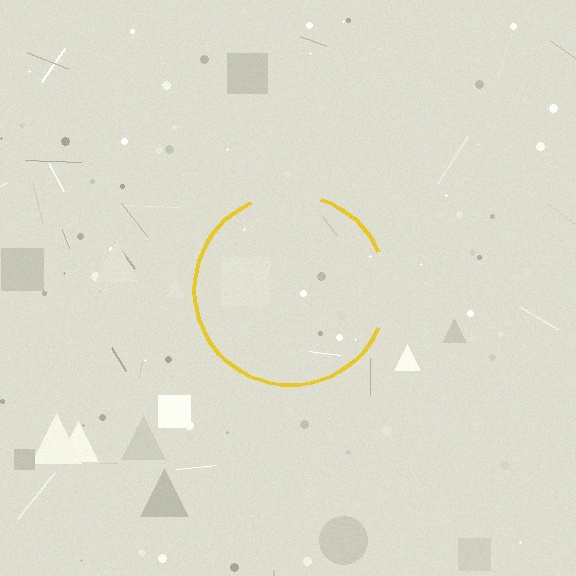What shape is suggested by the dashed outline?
The dashed outline suggests a circle.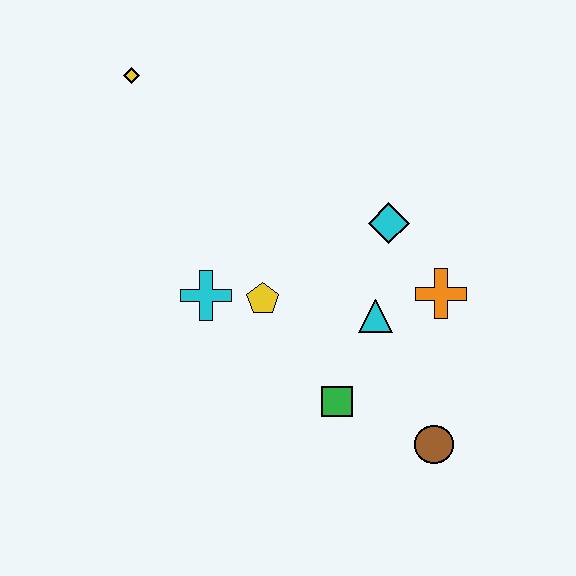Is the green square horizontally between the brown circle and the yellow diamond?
Yes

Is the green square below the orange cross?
Yes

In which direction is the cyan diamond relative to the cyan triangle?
The cyan diamond is above the cyan triangle.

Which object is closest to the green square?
The cyan triangle is closest to the green square.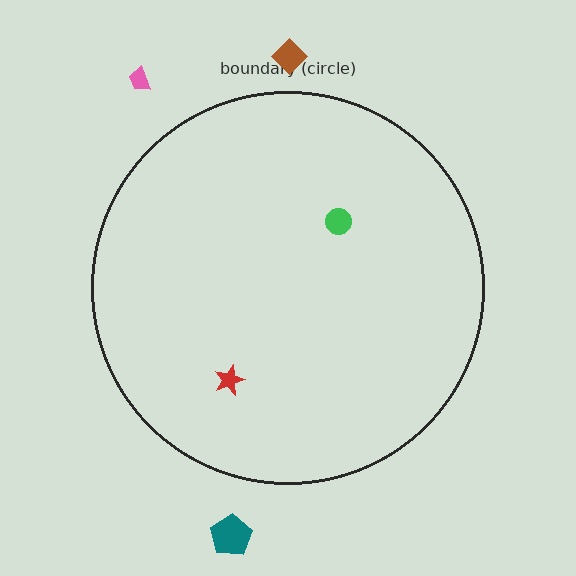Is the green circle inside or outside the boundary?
Inside.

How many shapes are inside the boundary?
2 inside, 3 outside.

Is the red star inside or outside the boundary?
Inside.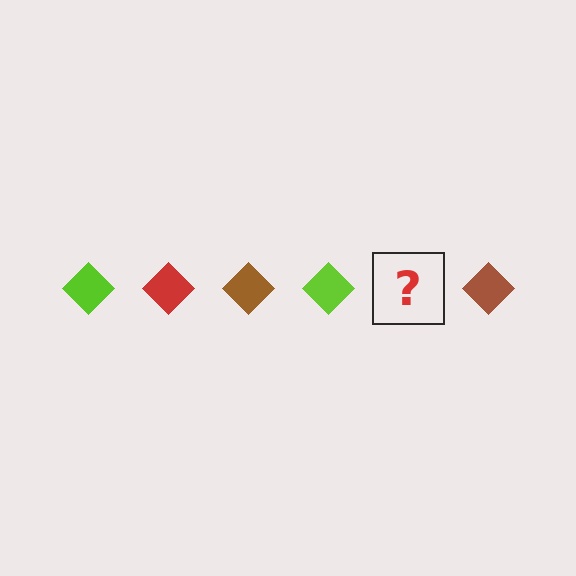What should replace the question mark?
The question mark should be replaced with a red diamond.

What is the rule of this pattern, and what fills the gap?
The rule is that the pattern cycles through lime, red, brown diamonds. The gap should be filled with a red diamond.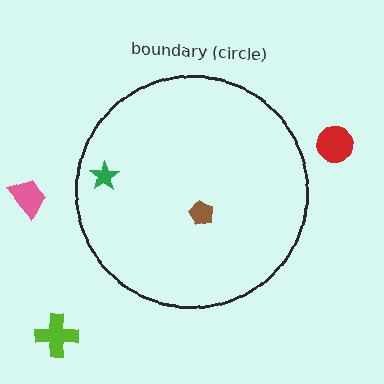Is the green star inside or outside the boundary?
Inside.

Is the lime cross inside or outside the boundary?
Outside.